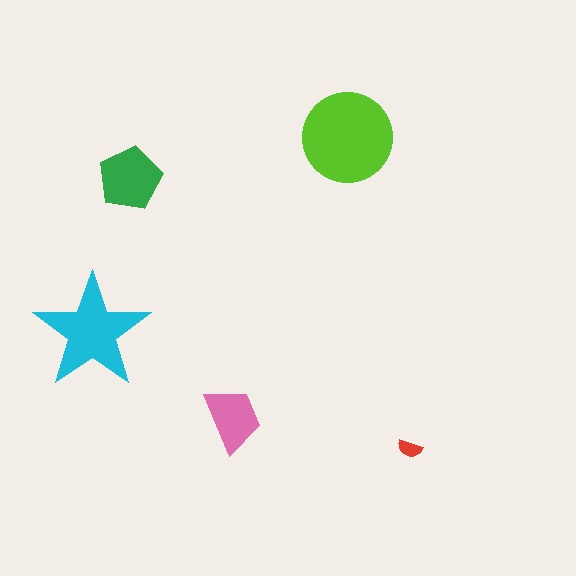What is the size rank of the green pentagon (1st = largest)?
3rd.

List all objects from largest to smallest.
The lime circle, the cyan star, the green pentagon, the pink trapezoid, the red semicircle.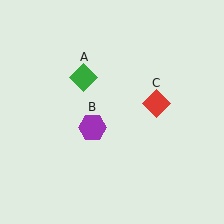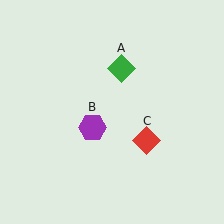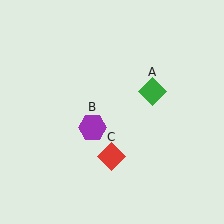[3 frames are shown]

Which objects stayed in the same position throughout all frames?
Purple hexagon (object B) remained stationary.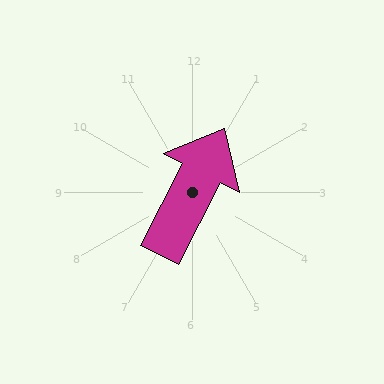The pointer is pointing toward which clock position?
Roughly 1 o'clock.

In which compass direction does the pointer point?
Northeast.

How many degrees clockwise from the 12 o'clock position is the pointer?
Approximately 27 degrees.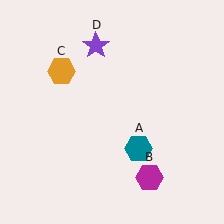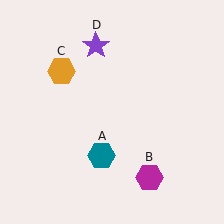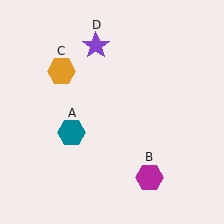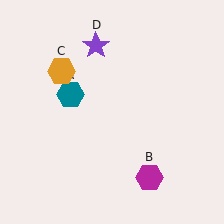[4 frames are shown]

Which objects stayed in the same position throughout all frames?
Magenta hexagon (object B) and orange hexagon (object C) and purple star (object D) remained stationary.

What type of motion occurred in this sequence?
The teal hexagon (object A) rotated clockwise around the center of the scene.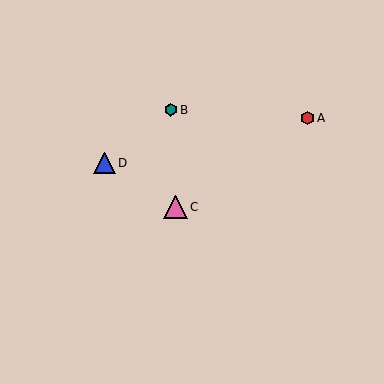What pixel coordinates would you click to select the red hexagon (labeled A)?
Click at (307, 118) to select the red hexagon A.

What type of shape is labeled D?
Shape D is a blue triangle.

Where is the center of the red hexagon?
The center of the red hexagon is at (307, 118).